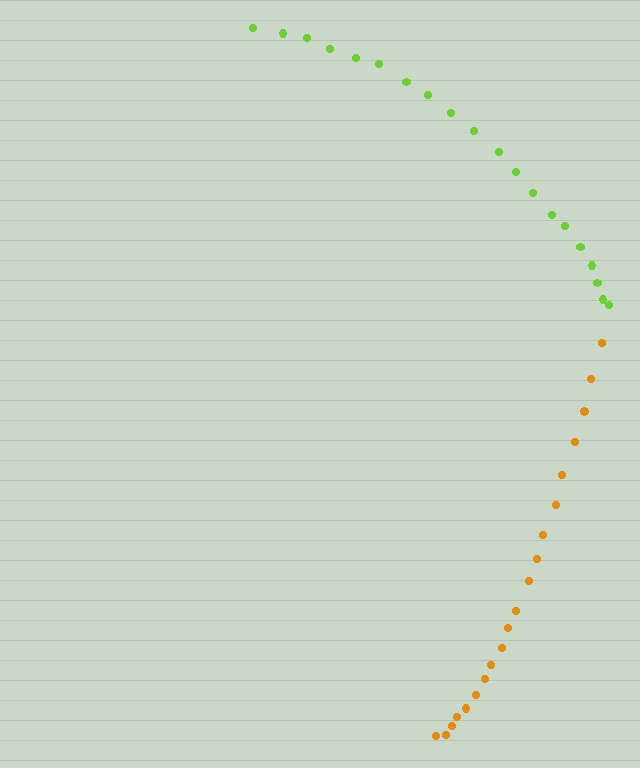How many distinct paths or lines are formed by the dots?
There are 2 distinct paths.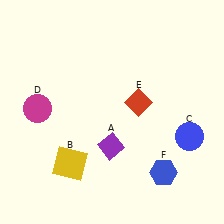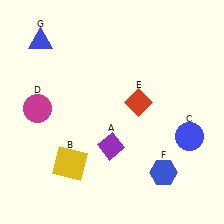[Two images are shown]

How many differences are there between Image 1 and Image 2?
There is 1 difference between the two images.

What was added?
A blue triangle (G) was added in Image 2.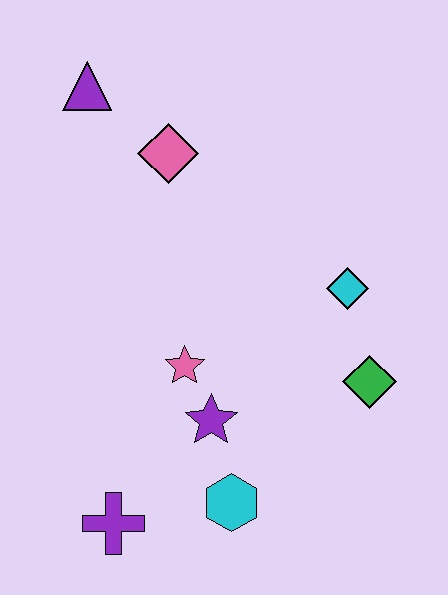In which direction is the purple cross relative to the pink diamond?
The purple cross is below the pink diamond.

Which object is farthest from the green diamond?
The purple triangle is farthest from the green diamond.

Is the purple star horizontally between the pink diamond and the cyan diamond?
Yes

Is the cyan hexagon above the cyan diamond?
No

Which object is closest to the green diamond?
The cyan diamond is closest to the green diamond.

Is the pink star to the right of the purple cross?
Yes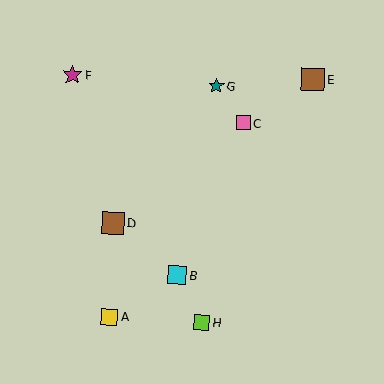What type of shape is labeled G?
Shape G is a teal star.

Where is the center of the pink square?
The center of the pink square is at (244, 123).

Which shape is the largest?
The brown square (labeled E) is the largest.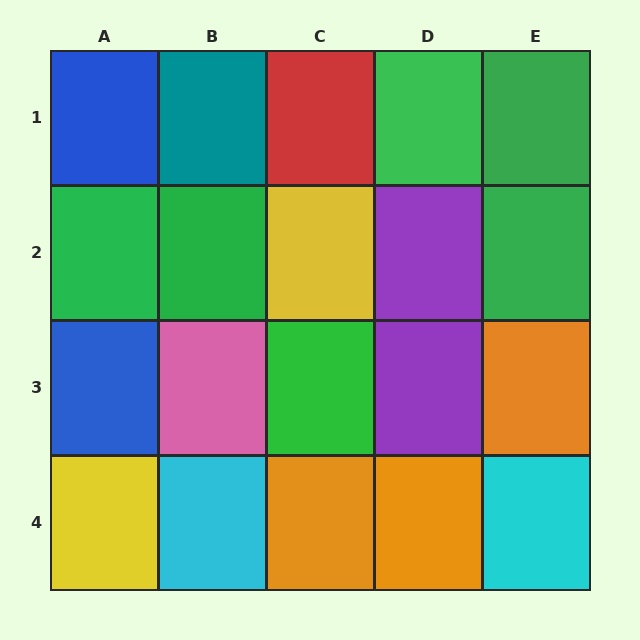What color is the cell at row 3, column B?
Pink.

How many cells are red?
1 cell is red.